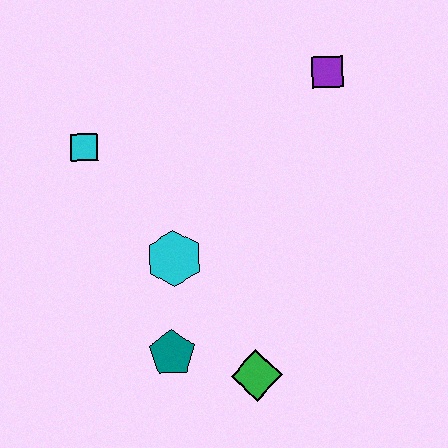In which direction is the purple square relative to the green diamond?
The purple square is above the green diamond.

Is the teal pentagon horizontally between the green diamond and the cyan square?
Yes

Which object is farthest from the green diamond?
The purple square is farthest from the green diamond.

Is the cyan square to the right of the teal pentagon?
No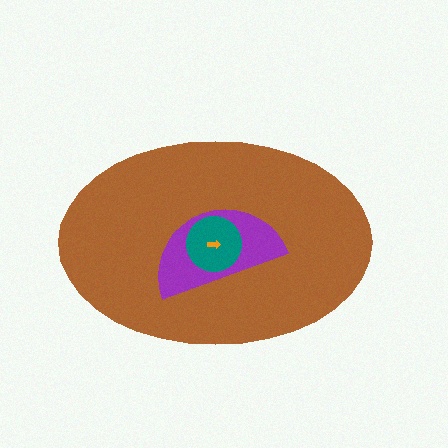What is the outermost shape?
The brown ellipse.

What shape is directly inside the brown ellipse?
The purple semicircle.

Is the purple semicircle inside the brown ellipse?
Yes.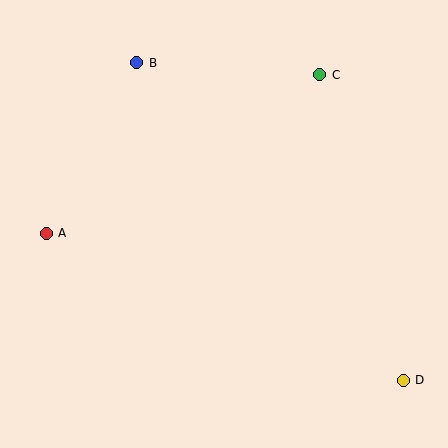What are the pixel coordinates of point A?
Point A is at (46, 233).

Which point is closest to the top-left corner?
Point B is closest to the top-left corner.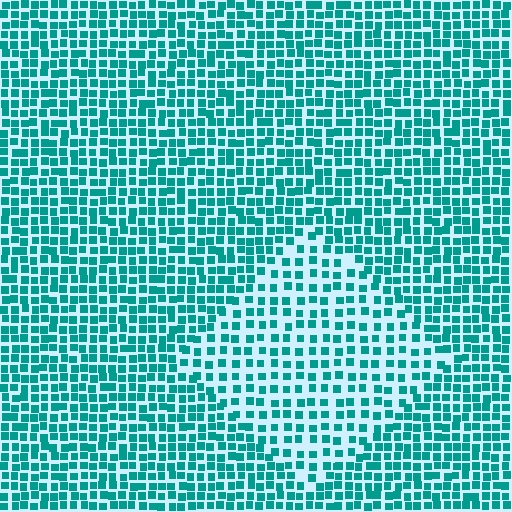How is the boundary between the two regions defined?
The boundary is defined by a change in element density (approximately 1.7x ratio). All elements are the same color, size, and shape.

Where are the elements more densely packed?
The elements are more densely packed outside the diamond boundary.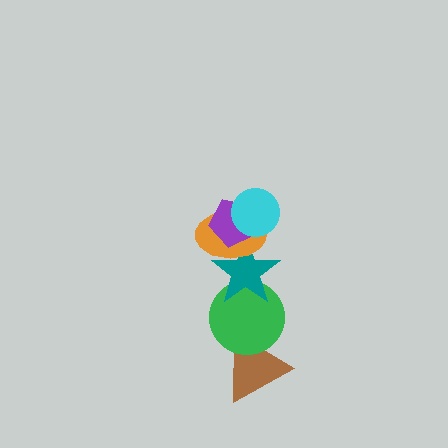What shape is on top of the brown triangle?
The green circle is on top of the brown triangle.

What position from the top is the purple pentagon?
The purple pentagon is 2nd from the top.